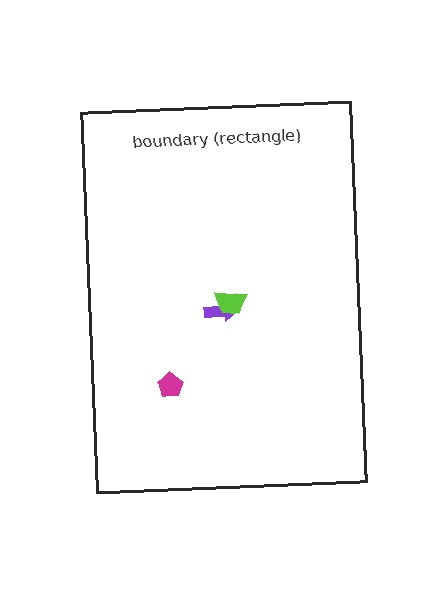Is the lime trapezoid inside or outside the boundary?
Inside.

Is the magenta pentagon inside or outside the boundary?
Inside.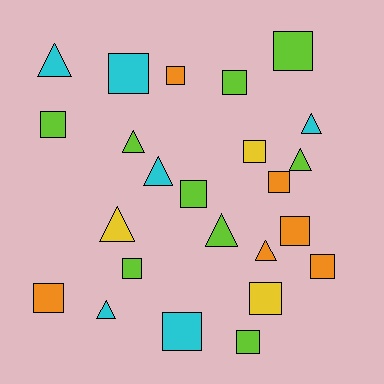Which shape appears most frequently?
Square, with 15 objects.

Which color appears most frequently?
Lime, with 9 objects.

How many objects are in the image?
There are 24 objects.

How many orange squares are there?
There are 5 orange squares.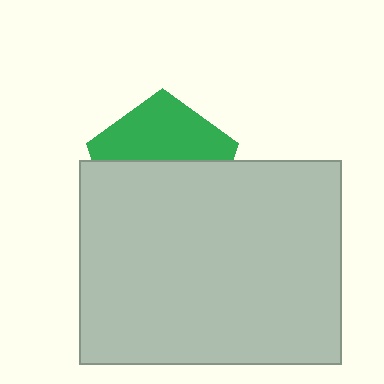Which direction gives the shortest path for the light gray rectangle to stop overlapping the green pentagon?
Moving down gives the shortest separation.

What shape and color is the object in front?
The object in front is a light gray rectangle.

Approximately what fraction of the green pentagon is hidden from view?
Roughly 57% of the green pentagon is hidden behind the light gray rectangle.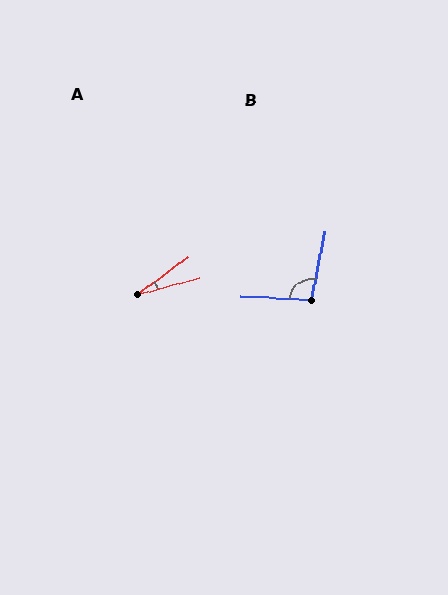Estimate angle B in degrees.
Approximately 98 degrees.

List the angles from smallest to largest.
A (22°), B (98°).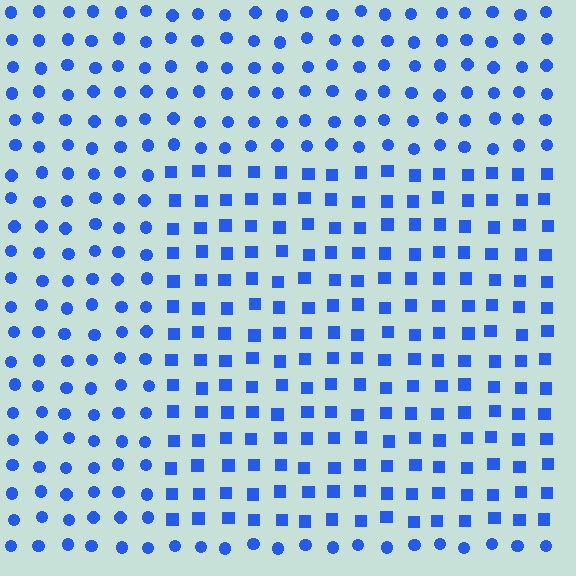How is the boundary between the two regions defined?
The boundary is defined by a change in element shape: squares inside vs. circles outside. All elements share the same color and spacing.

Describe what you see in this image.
The image is filled with small blue elements arranged in a uniform grid. A rectangle-shaped region contains squares, while the surrounding area contains circles. The boundary is defined purely by the change in element shape.